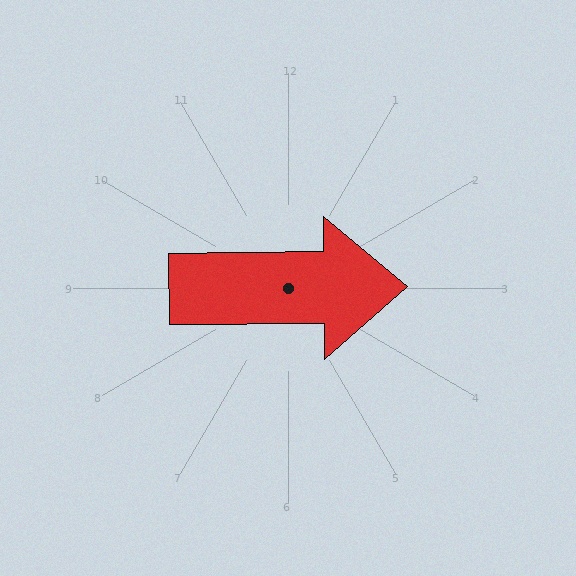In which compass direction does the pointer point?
East.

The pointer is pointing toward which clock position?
Roughly 3 o'clock.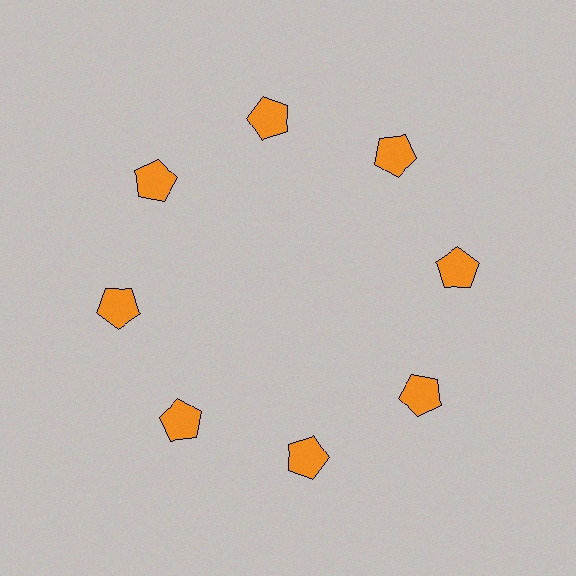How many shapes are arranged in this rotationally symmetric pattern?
There are 8 shapes, arranged in 8 groups of 1.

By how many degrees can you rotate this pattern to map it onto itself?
The pattern maps onto itself every 45 degrees of rotation.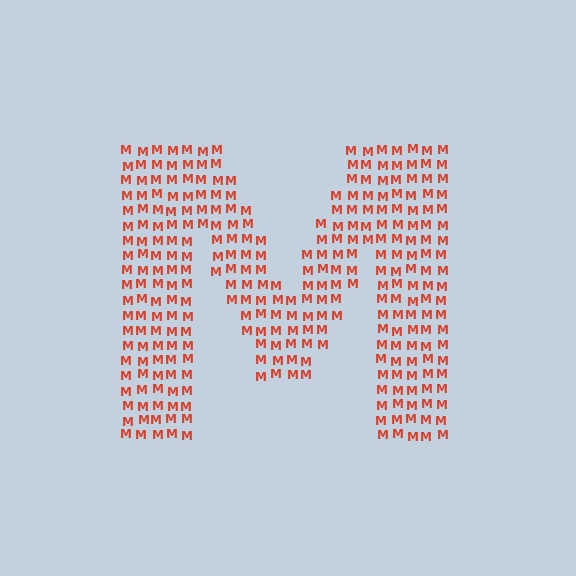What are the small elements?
The small elements are letter M's.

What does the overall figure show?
The overall figure shows the letter M.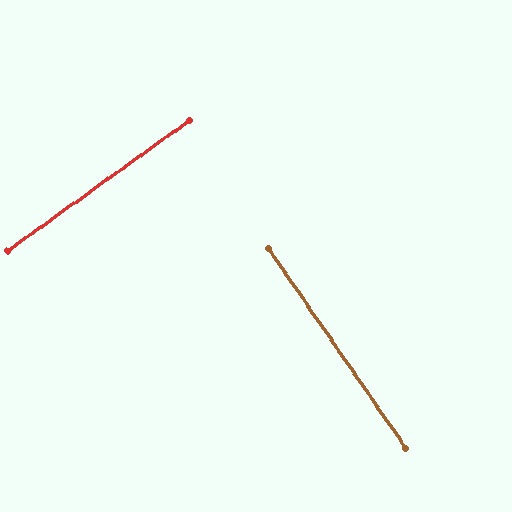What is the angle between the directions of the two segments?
Approximately 89 degrees.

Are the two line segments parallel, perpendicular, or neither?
Perpendicular — they meet at approximately 89°.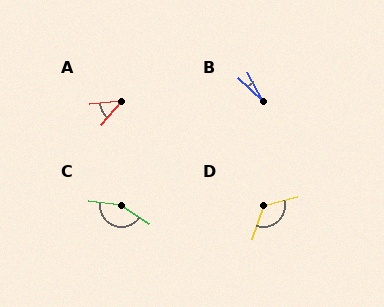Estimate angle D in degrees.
Approximately 122 degrees.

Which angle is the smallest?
B, at approximately 19 degrees.